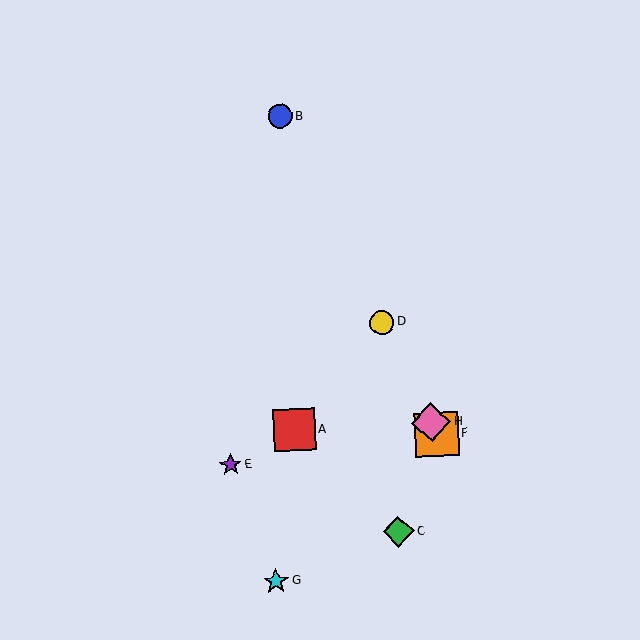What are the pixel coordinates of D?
Object D is at (382, 322).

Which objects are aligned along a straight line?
Objects B, D, F, H are aligned along a straight line.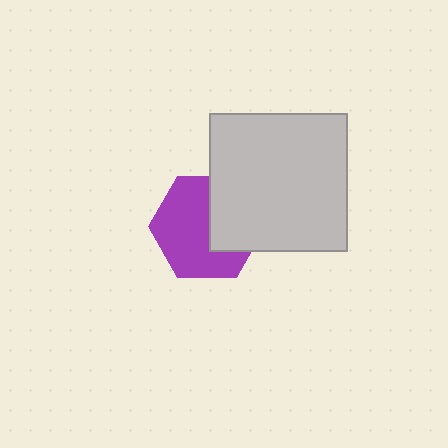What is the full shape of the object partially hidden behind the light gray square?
The partially hidden object is a purple hexagon.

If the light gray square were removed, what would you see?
You would see the complete purple hexagon.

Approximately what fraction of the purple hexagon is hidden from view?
Roughly 37% of the purple hexagon is hidden behind the light gray square.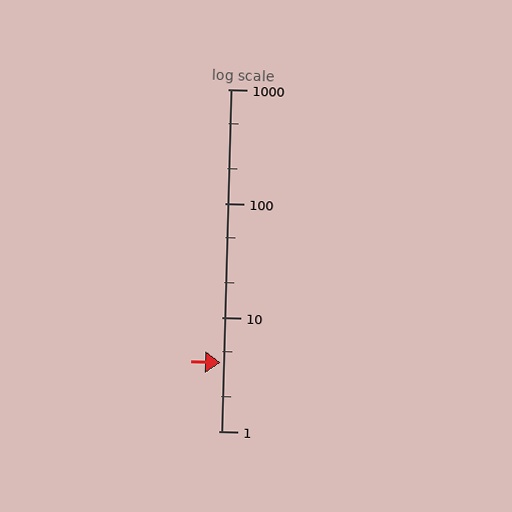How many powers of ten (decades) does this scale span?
The scale spans 3 decades, from 1 to 1000.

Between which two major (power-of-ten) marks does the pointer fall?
The pointer is between 1 and 10.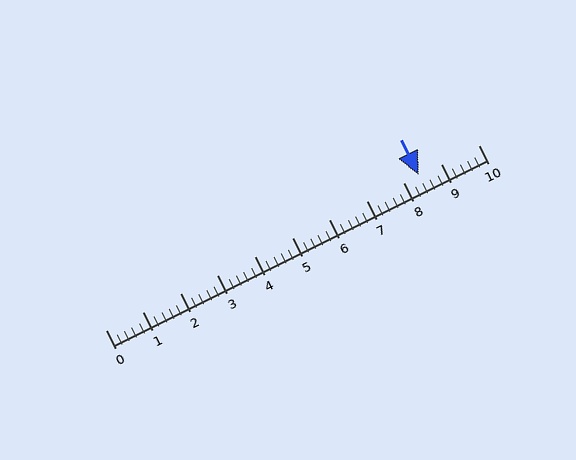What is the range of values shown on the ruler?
The ruler shows values from 0 to 10.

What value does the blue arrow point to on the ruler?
The blue arrow points to approximately 8.4.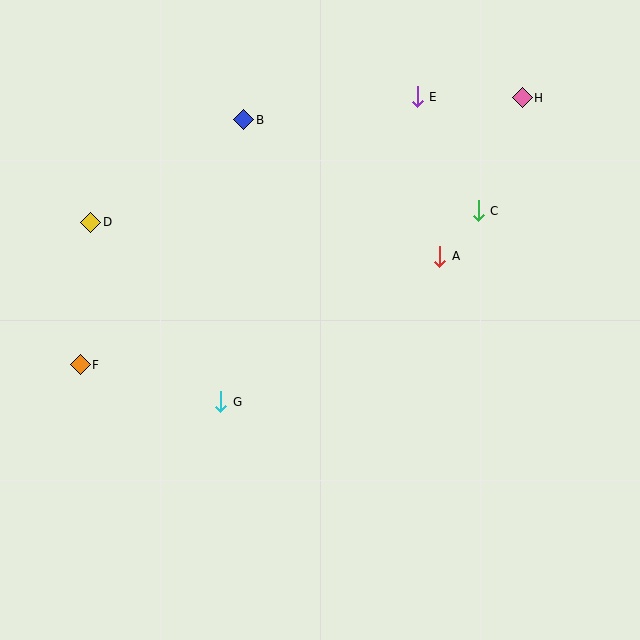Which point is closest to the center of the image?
Point G at (221, 402) is closest to the center.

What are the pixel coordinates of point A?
Point A is at (440, 256).